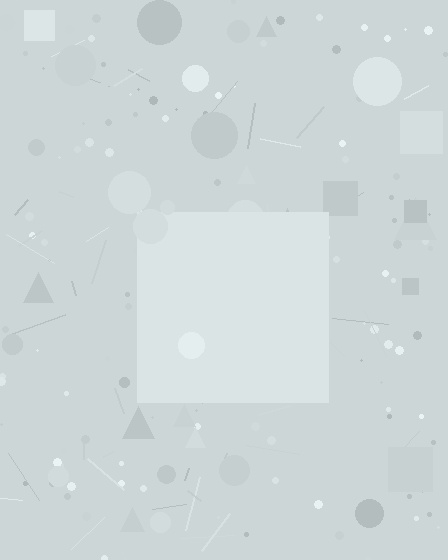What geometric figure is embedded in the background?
A square is embedded in the background.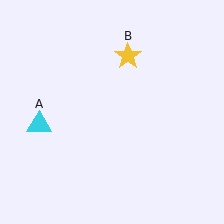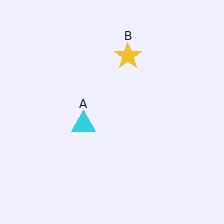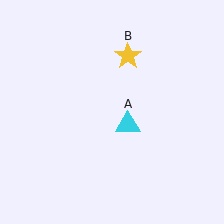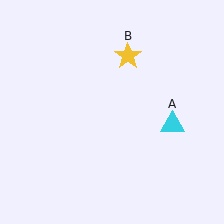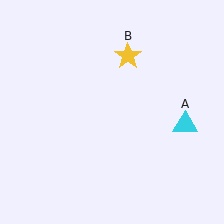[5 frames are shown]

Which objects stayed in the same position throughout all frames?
Yellow star (object B) remained stationary.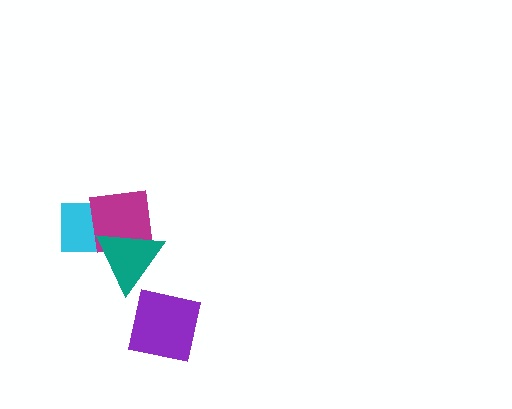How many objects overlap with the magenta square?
2 objects overlap with the magenta square.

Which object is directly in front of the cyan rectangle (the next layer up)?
The magenta square is directly in front of the cyan rectangle.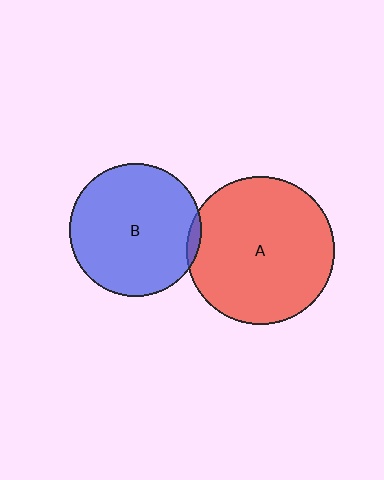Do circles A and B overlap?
Yes.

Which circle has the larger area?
Circle A (red).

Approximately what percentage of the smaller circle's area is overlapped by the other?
Approximately 5%.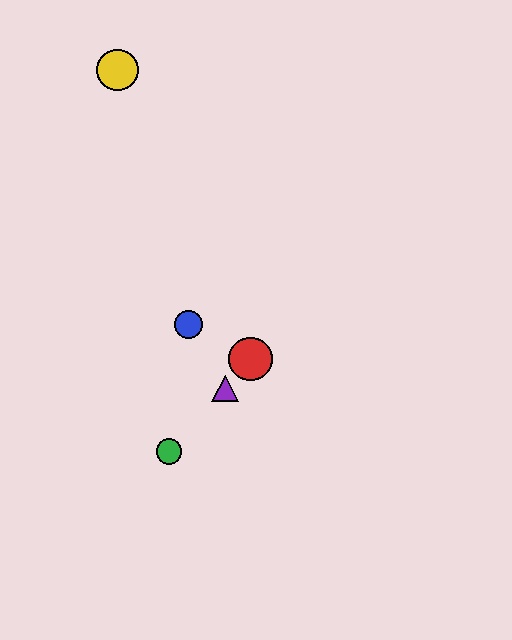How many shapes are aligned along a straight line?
3 shapes (the red circle, the green circle, the purple triangle) are aligned along a straight line.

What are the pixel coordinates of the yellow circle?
The yellow circle is at (117, 70).